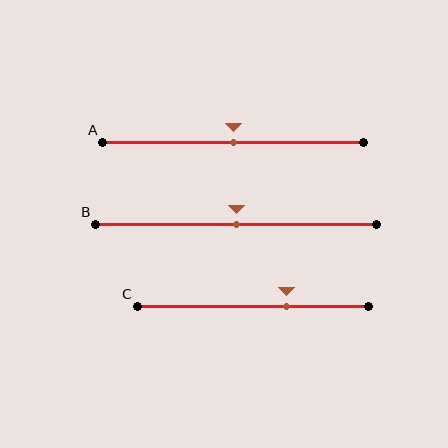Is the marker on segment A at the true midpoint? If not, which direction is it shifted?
Yes, the marker on segment A is at the true midpoint.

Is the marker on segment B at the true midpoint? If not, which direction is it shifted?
Yes, the marker on segment B is at the true midpoint.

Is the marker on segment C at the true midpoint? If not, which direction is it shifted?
No, the marker on segment C is shifted to the right by about 15% of the segment length.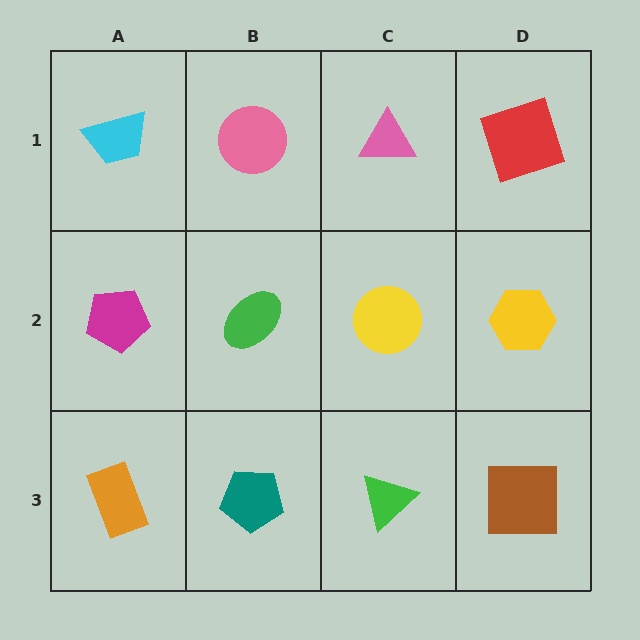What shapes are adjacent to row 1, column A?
A magenta pentagon (row 2, column A), a pink circle (row 1, column B).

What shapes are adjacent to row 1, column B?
A green ellipse (row 2, column B), a cyan trapezoid (row 1, column A), a pink triangle (row 1, column C).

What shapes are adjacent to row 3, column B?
A green ellipse (row 2, column B), an orange rectangle (row 3, column A), a green triangle (row 3, column C).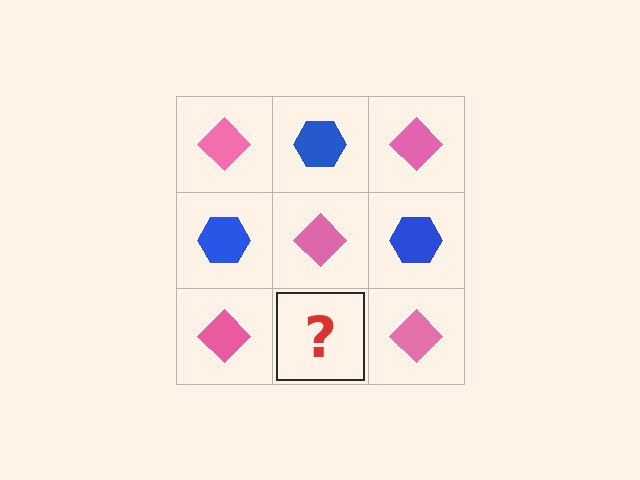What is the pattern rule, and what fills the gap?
The rule is that it alternates pink diamond and blue hexagon in a checkerboard pattern. The gap should be filled with a blue hexagon.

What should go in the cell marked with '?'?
The missing cell should contain a blue hexagon.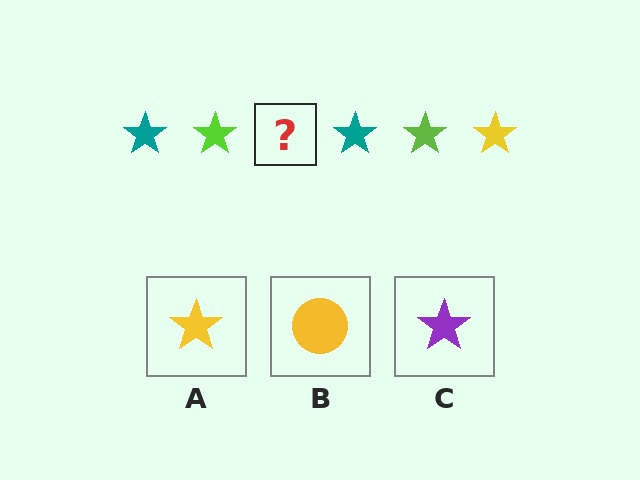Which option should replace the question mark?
Option A.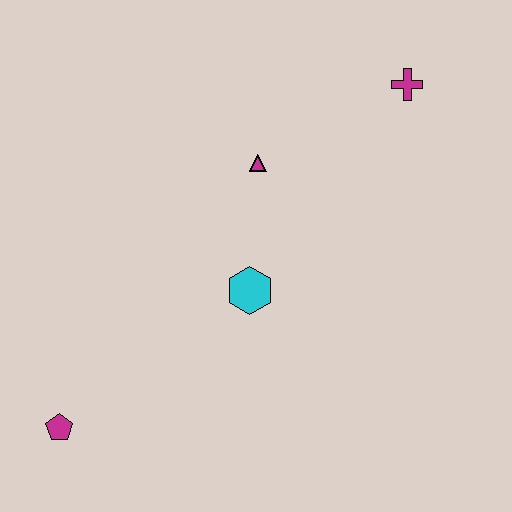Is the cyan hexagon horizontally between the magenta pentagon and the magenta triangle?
Yes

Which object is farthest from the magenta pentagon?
The magenta cross is farthest from the magenta pentagon.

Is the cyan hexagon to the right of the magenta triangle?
No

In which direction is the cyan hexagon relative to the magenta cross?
The cyan hexagon is below the magenta cross.